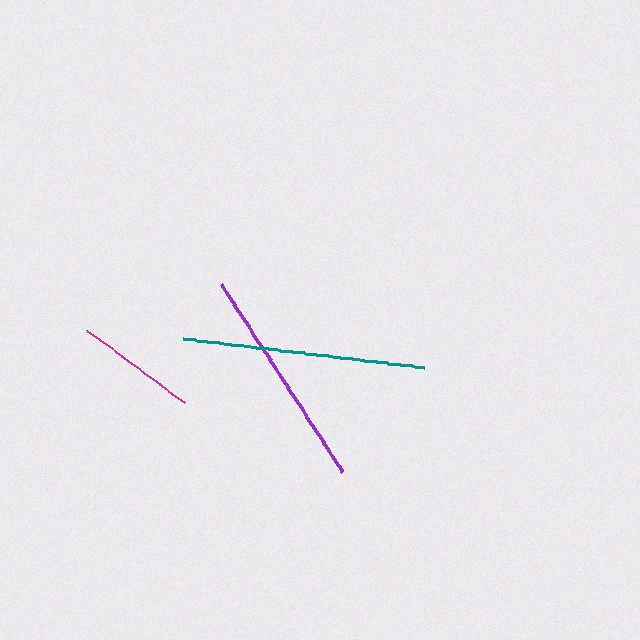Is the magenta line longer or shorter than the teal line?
The teal line is longer than the magenta line.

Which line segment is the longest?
The teal line is the longest at approximately 244 pixels.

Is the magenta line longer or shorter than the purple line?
The purple line is longer than the magenta line.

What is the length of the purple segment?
The purple segment is approximately 223 pixels long.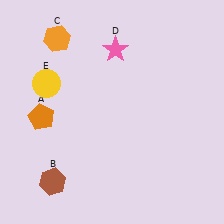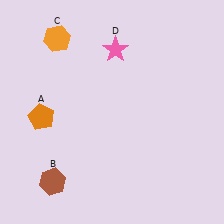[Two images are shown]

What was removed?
The yellow circle (E) was removed in Image 2.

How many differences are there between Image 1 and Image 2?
There is 1 difference between the two images.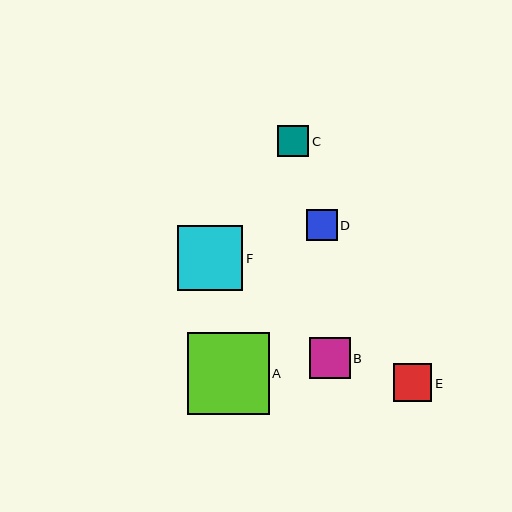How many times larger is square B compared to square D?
Square B is approximately 1.3 times the size of square D.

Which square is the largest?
Square A is the largest with a size of approximately 82 pixels.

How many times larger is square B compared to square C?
Square B is approximately 1.3 times the size of square C.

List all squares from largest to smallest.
From largest to smallest: A, F, B, E, C, D.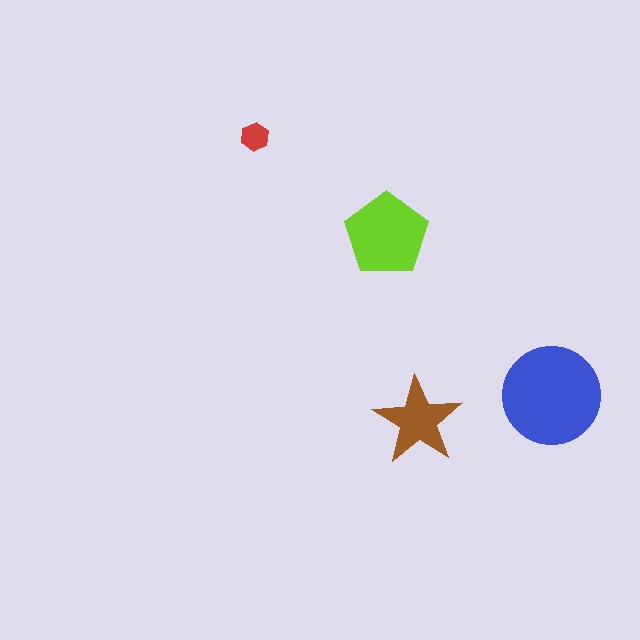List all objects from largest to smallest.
The blue circle, the lime pentagon, the brown star, the red hexagon.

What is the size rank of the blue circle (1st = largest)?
1st.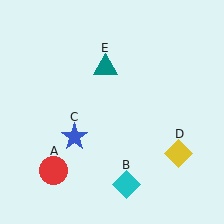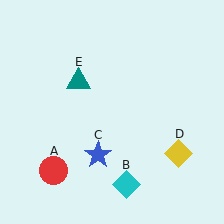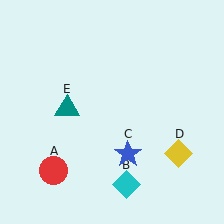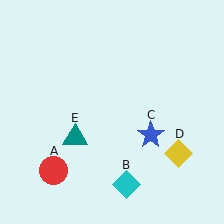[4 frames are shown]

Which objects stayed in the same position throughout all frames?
Red circle (object A) and cyan diamond (object B) and yellow diamond (object D) remained stationary.